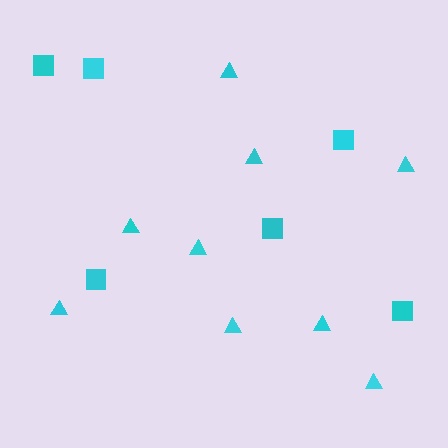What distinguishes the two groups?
There are 2 groups: one group of triangles (9) and one group of squares (6).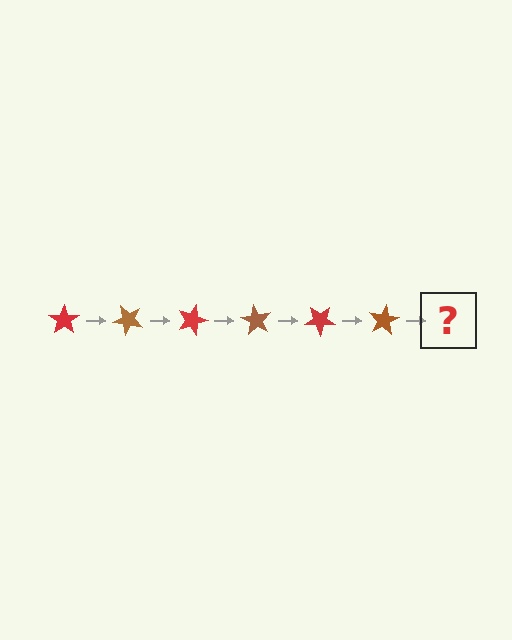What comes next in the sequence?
The next element should be a red star, rotated 270 degrees from the start.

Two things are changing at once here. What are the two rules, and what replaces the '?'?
The two rules are that it rotates 45 degrees each step and the color cycles through red and brown. The '?' should be a red star, rotated 270 degrees from the start.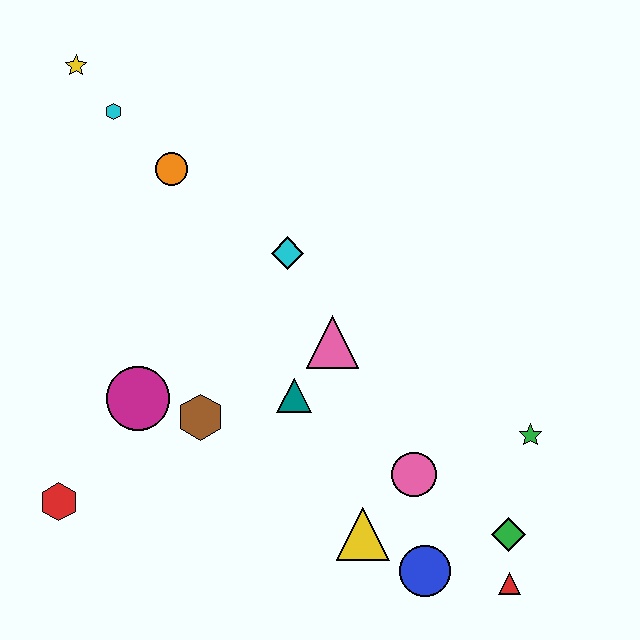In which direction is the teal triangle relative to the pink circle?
The teal triangle is to the left of the pink circle.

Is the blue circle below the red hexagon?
Yes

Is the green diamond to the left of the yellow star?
No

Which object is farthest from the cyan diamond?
The red triangle is farthest from the cyan diamond.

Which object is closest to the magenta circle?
The brown hexagon is closest to the magenta circle.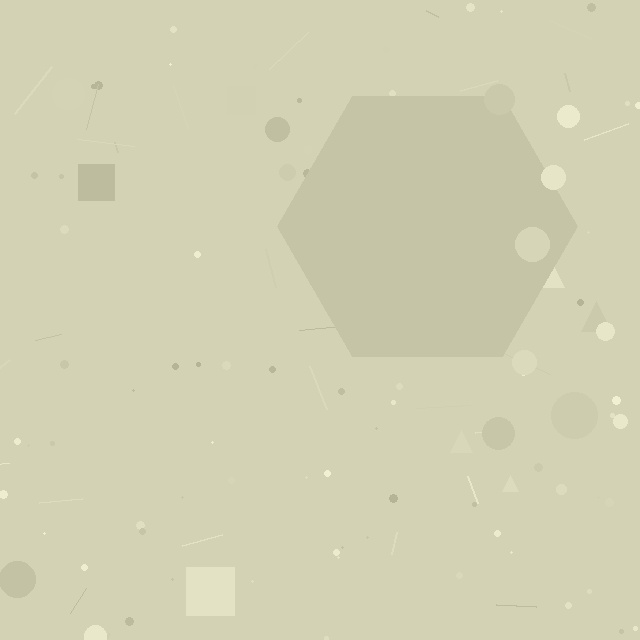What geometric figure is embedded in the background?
A hexagon is embedded in the background.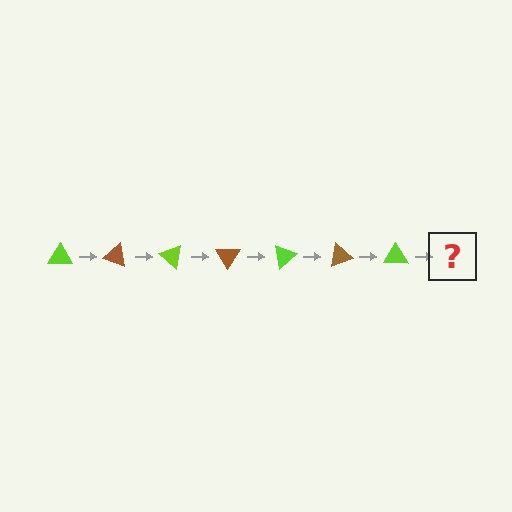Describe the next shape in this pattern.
It should be a brown triangle, rotated 140 degrees from the start.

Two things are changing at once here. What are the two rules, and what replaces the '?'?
The two rules are that it rotates 20 degrees each step and the color cycles through lime and brown. The '?' should be a brown triangle, rotated 140 degrees from the start.